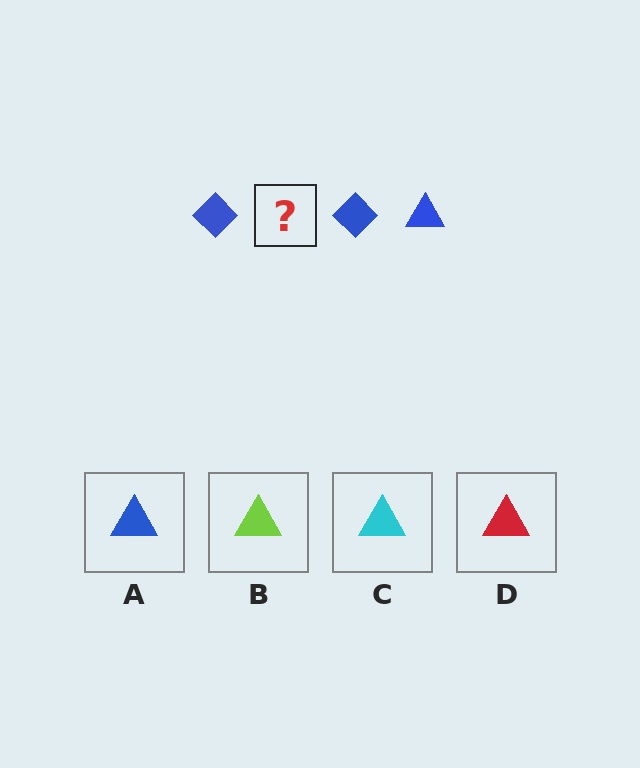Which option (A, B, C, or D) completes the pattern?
A.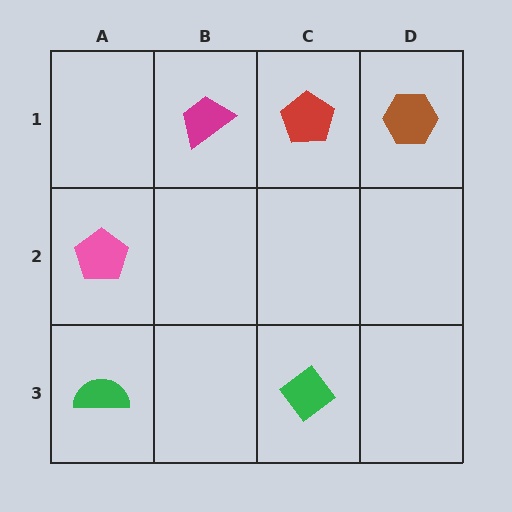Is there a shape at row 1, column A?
No, that cell is empty.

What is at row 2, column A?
A pink pentagon.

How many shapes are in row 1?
3 shapes.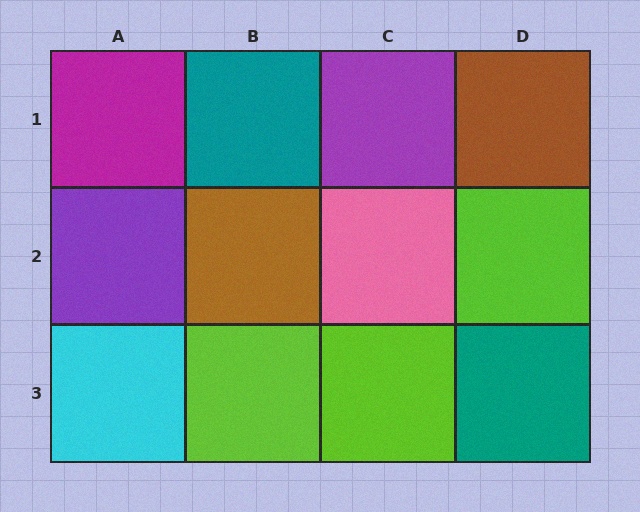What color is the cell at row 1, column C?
Purple.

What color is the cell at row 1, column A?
Magenta.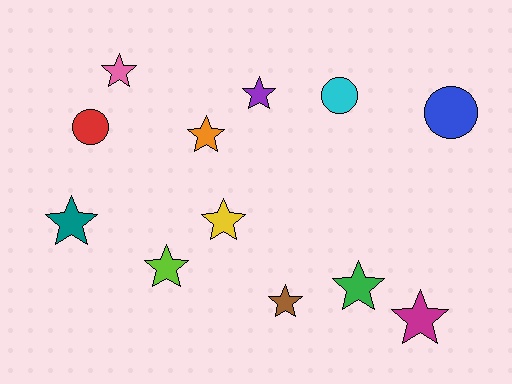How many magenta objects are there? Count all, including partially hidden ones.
There is 1 magenta object.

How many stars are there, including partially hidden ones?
There are 9 stars.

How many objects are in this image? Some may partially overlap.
There are 12 objects.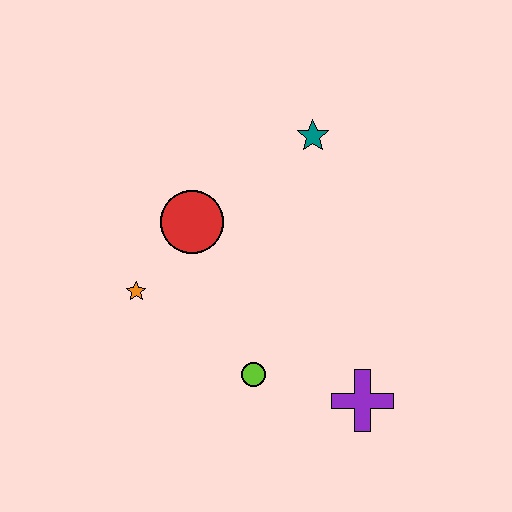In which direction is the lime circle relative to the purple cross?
The lime circle is to the left of the purple cross.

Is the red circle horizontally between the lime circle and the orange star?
Yes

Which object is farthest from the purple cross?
The teal star is farthest from the purple cross.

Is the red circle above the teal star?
No